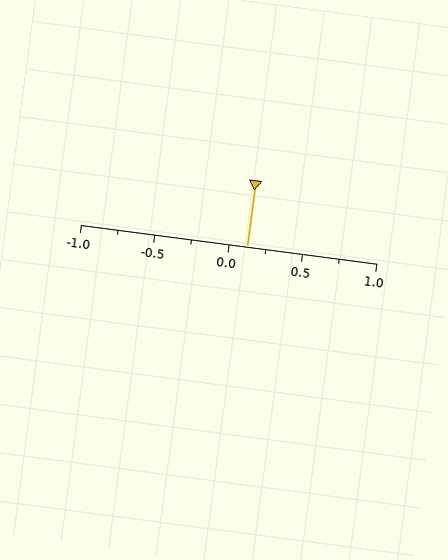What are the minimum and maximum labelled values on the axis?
The axis runs from -1.0 to 1.0.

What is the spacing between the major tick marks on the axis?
The major ticks are spaced 0.5 apart.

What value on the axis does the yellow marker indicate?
The marker indicates approximately 0.12.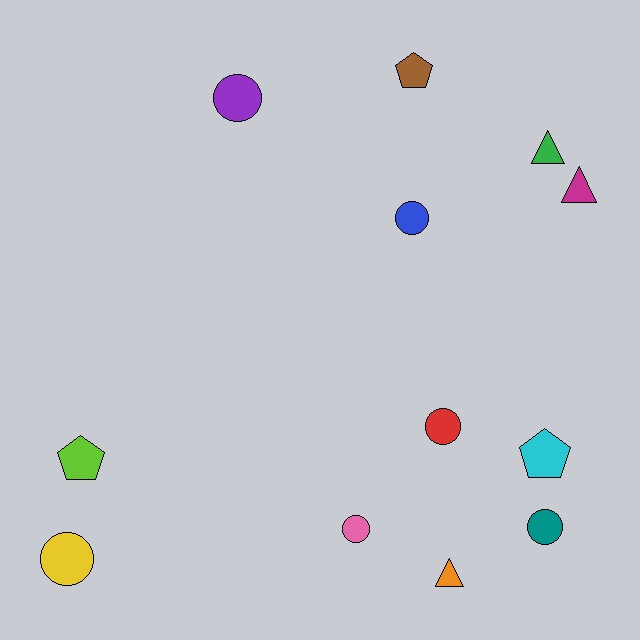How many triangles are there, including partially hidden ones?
There are 3 triangles.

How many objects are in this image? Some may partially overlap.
There are 12 objects.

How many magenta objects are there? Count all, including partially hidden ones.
There is 1 magenta object.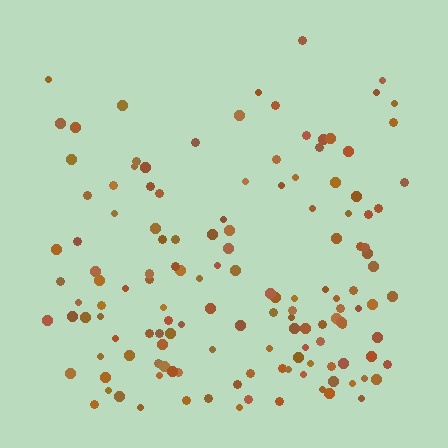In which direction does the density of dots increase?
From top to bottom, with the bottom side densest.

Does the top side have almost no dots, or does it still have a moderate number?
Still a moderate number, just noticeably fewer than the bottom.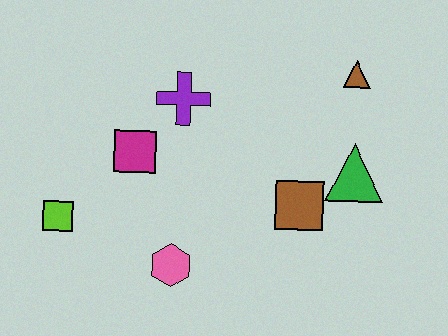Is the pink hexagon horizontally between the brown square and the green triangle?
No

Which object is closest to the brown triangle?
The green triangle is closest to the brown triangle.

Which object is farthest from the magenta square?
The brown triangle is farthest from the magenta square.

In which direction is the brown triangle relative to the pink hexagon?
The brown triangle is above the pink hexagon.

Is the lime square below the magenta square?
Yes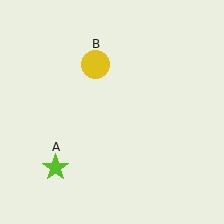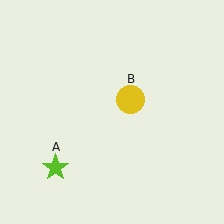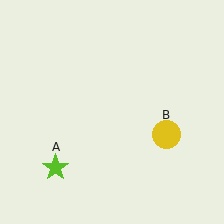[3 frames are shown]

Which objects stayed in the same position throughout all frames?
Lime star (object A) remained stationary.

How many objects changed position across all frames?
1 object changed position: yellow circle (object B).